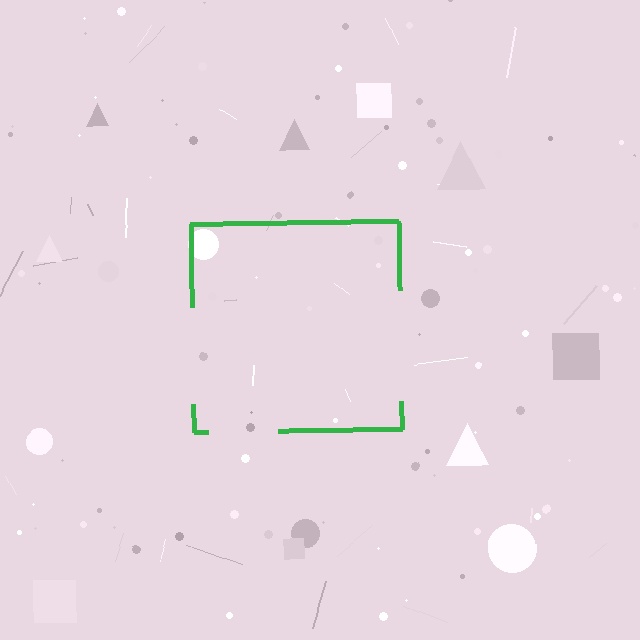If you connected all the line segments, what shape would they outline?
They would outline a square.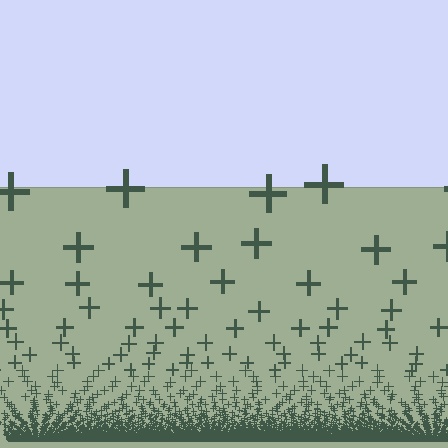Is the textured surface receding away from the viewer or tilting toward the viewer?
The surface appears to tilt toward the viewer. Texture elements get larger and sparser toward the top.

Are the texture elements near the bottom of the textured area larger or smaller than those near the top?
Smaller. The gradient is inverted — elements near the bottom are smaller and denser.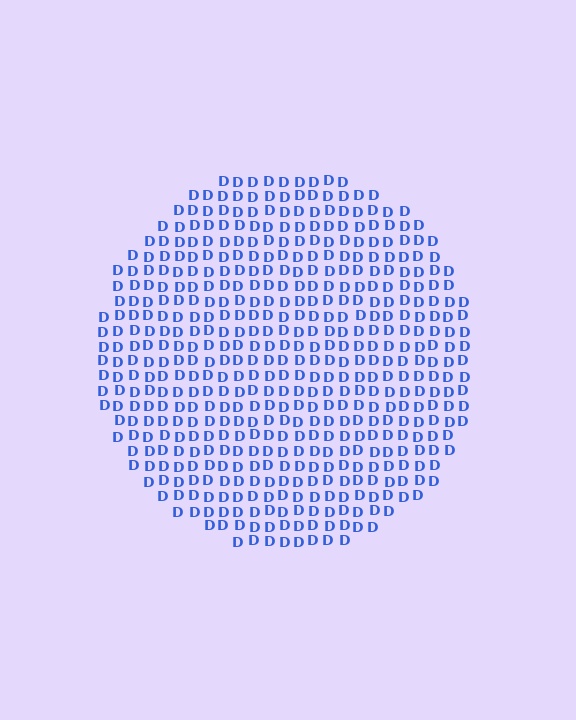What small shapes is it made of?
It is made of small letter D's.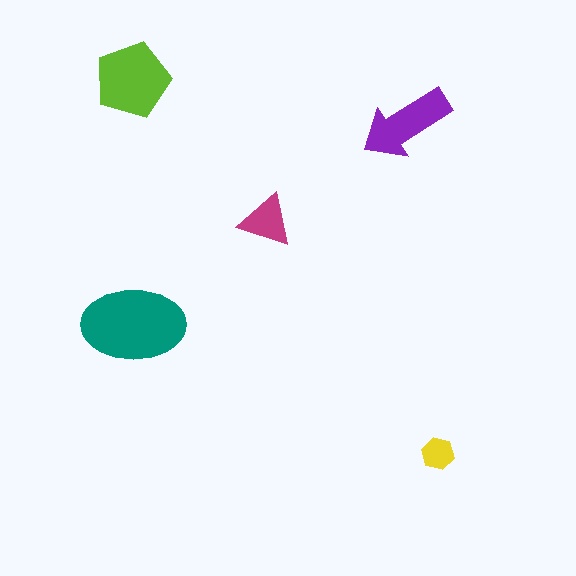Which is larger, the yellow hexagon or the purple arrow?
The purple arrow.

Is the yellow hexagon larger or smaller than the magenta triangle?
Smaller.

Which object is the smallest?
The yellow hexagon.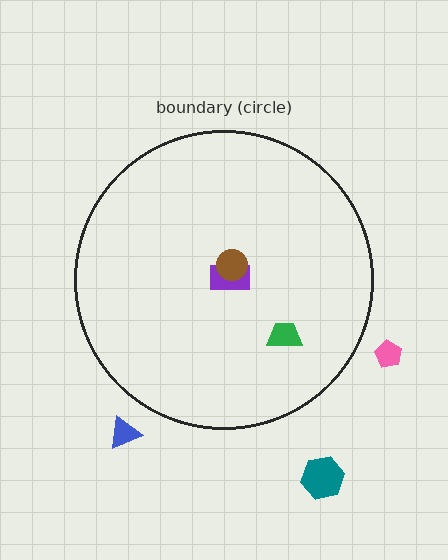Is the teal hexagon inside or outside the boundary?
Outside.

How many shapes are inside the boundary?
3 inside, 3 outside.